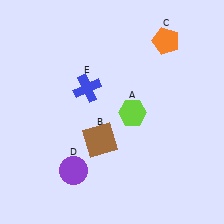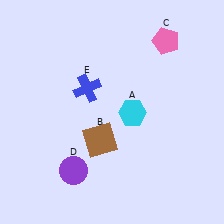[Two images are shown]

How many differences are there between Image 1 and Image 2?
There are 2 differences between the two images.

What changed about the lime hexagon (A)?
In Image 1, A is lime. In Image 2, it changed to cyan.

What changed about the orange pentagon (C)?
In Image 1, C is orange. In Image 2, it changed to pink.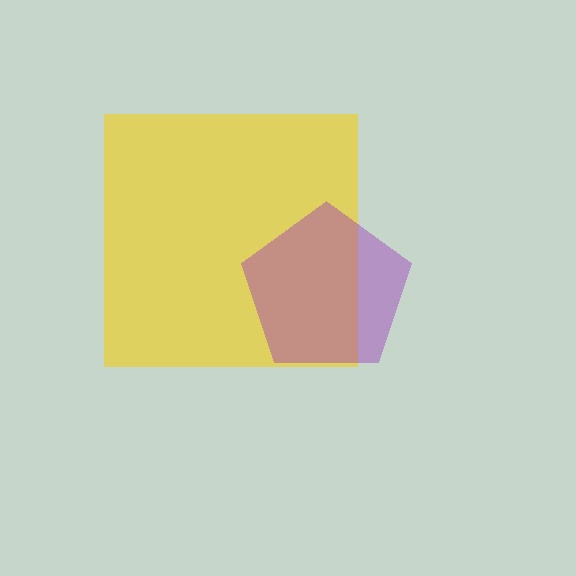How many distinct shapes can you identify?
There are 2 distinct shapes: a yellow square, a purple pentagon.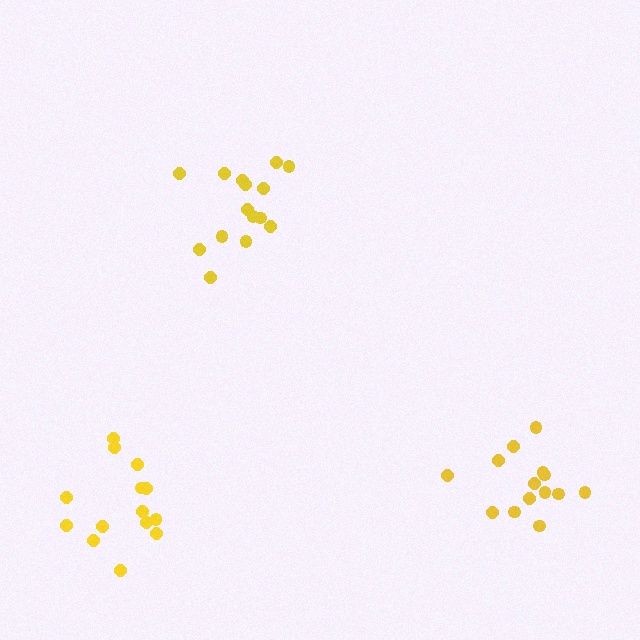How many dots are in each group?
Group 1: 14 dots, Group 2: 15 dots, Group 3: 14 dots (43 total).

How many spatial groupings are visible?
There are 3 spatial groupings.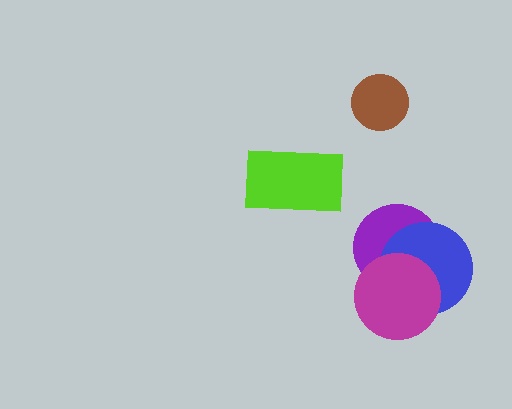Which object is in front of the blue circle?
The magenta circle is in front of the blue circle.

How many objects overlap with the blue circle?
2 objects overlap with the blue circle.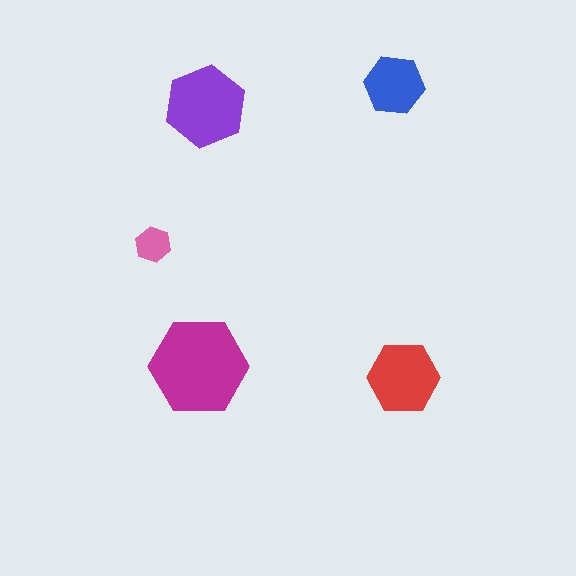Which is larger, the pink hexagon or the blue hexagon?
The blue one.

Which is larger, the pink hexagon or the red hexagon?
The red one.